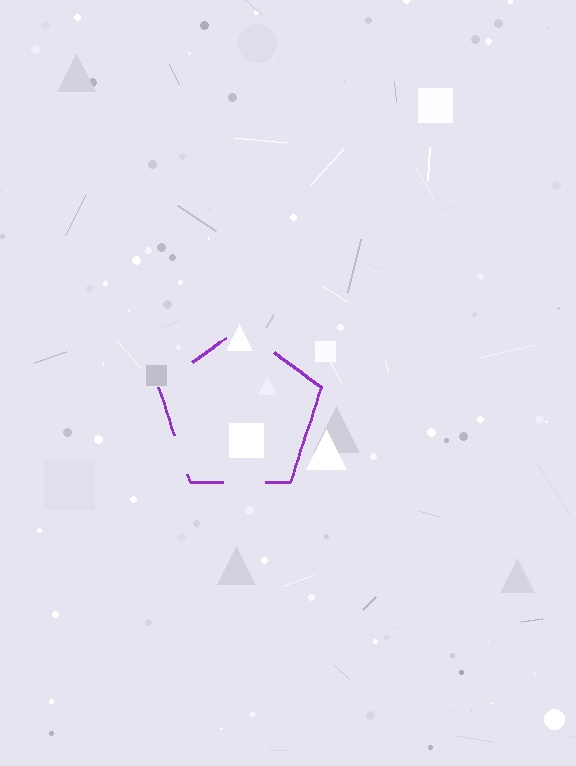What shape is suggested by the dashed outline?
The dashed outline suggests a pentagon.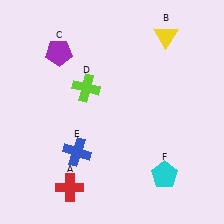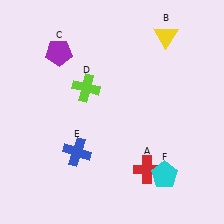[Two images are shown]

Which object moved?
The red cross (A) moved right.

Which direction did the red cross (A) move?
The red cross (A) moved right.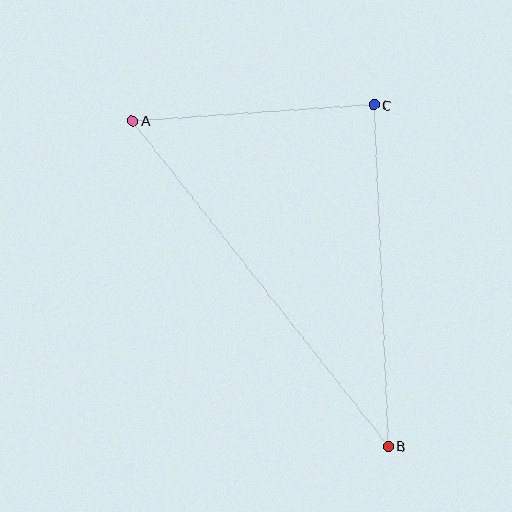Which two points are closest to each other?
Points A and C are closest to each other.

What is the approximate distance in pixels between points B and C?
The distance between B and C is approximately 341 pixels.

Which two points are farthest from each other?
Points A and B are farthest from each other.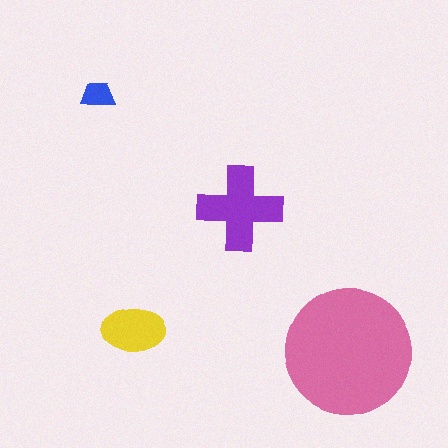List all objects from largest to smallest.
The pink circle, the purple cross, the yellow ellipse, the blue trapezoid.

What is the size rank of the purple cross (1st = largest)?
2nd.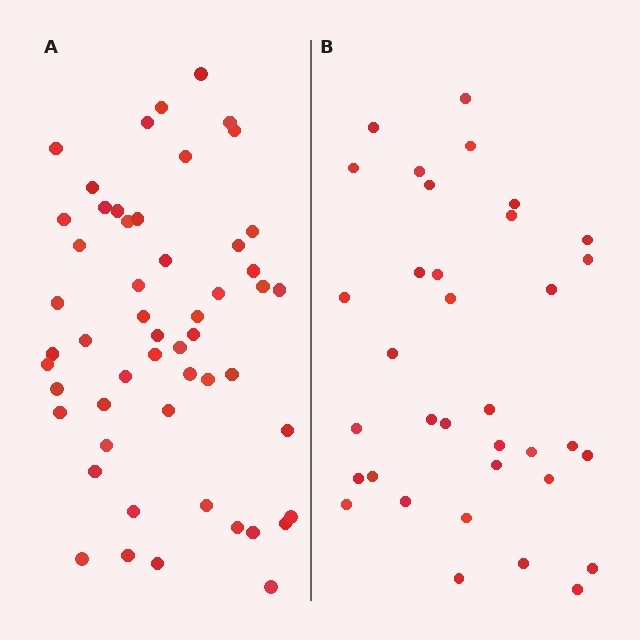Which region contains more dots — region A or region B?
Region A (the left region) has more dots.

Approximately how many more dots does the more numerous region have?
Region A has approximately 20 more dots than region B.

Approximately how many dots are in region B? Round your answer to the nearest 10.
About 40 dots. (The exact count is 35, which rounds to 40.)